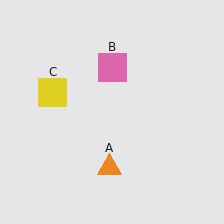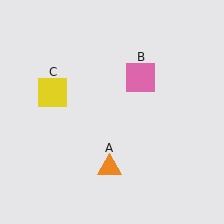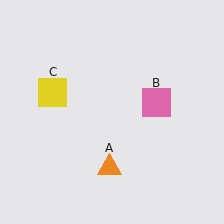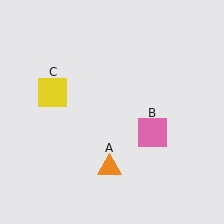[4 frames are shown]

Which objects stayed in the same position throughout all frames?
Orange triangle (object A) and yellow square (object C) remained stationary.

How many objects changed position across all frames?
1 object changed position: pink square (object B).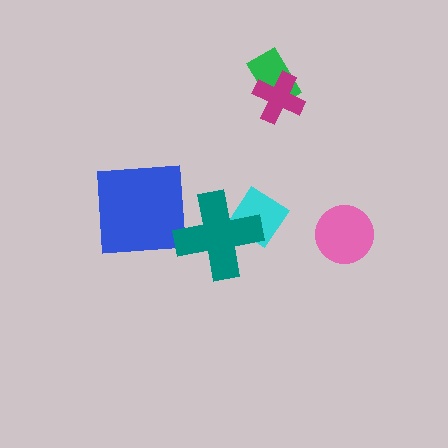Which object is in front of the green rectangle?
The magenta cross is in front of the green rectangle.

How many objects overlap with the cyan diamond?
1 object overlaps with the cyan diamond.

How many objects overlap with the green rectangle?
1 object overlaps with the green rectangle.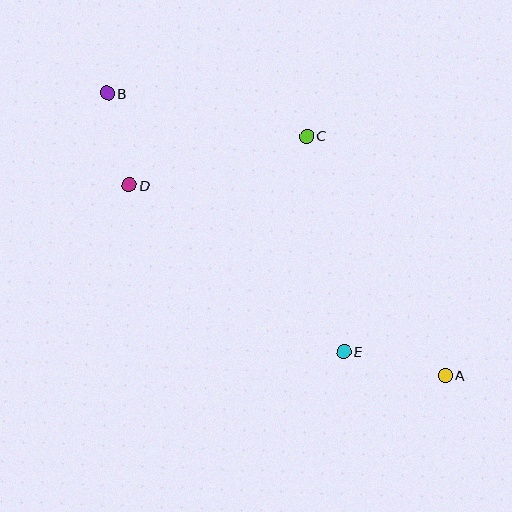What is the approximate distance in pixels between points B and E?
The distance between B and E is approximately 350 pixels.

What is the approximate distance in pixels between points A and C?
The distance between A and C is approximately 277 pixels.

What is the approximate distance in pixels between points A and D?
The distance between A and D is approximately 369 pixels.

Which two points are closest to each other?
Points B and D are closest to each other.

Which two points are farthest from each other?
Points A and B are farthest from each other.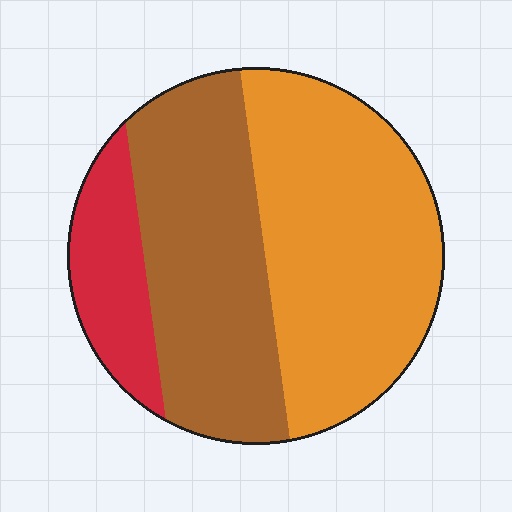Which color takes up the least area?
Red, at roughly 15%.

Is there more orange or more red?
Orange.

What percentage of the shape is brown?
Brown covers about 40% of the shape.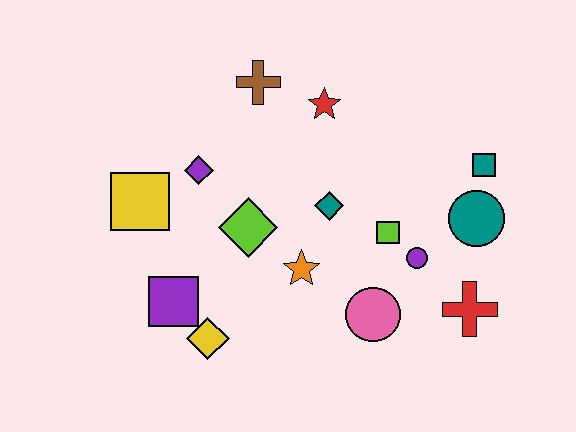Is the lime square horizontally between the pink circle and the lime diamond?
No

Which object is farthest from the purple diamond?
The red cross is farthest from the purple diamond.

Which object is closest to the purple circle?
The lime square is closest to the purple circle.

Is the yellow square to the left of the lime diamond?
Yes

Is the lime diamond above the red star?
No